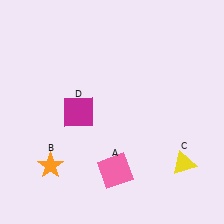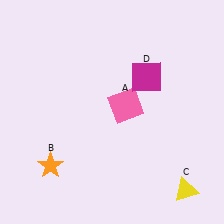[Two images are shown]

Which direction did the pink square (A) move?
The pink square (A) moved up.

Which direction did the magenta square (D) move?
The magenta square (D) moved right.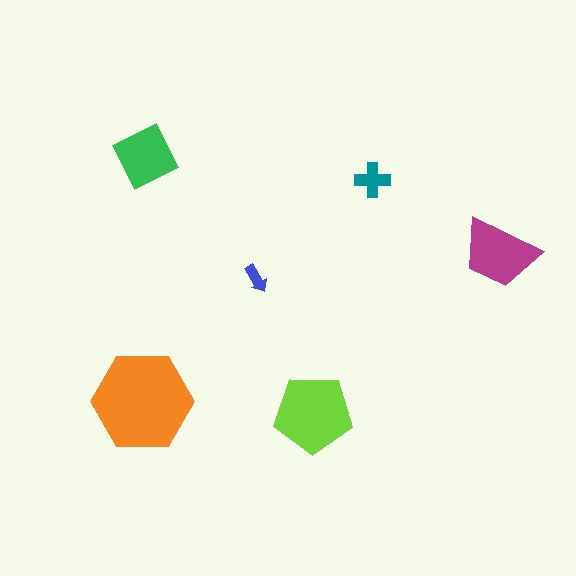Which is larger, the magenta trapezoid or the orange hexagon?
The orange hexagon.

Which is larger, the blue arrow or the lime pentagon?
The lime pentagon.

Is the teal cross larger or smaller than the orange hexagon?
Smaller.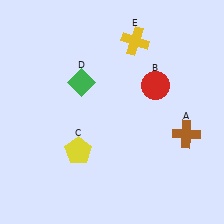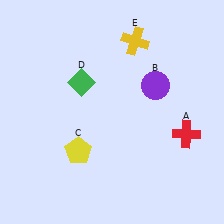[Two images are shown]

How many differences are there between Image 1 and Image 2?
There are 2 differences between the two images.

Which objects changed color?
A changed from brown to red. B changed from red to purple.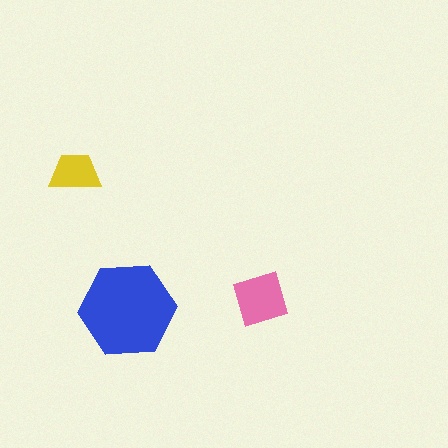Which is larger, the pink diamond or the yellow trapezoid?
The pink diamond.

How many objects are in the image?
There are 3 objects in the image.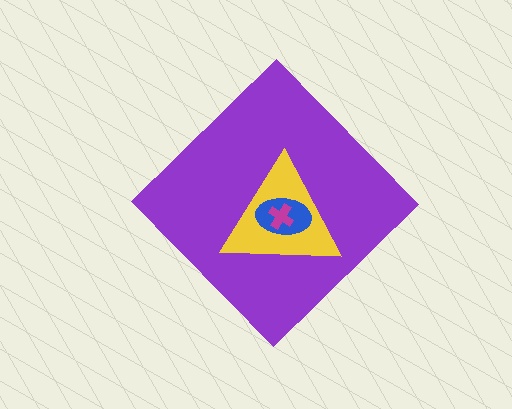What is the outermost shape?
The purple diamond.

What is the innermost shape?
The magenta cross.